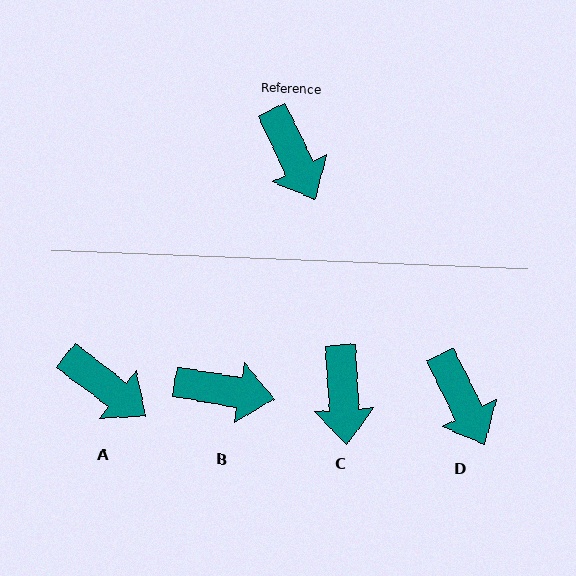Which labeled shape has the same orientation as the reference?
D.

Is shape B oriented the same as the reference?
No, it is off by about 54 degrees.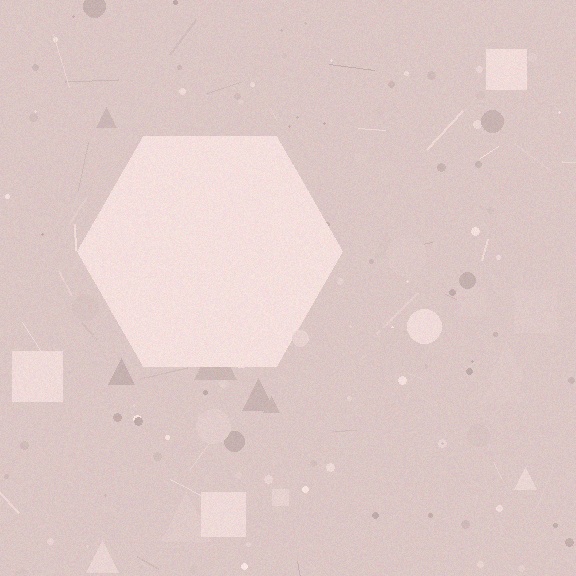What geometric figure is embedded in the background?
A hexagon is embedded in the background.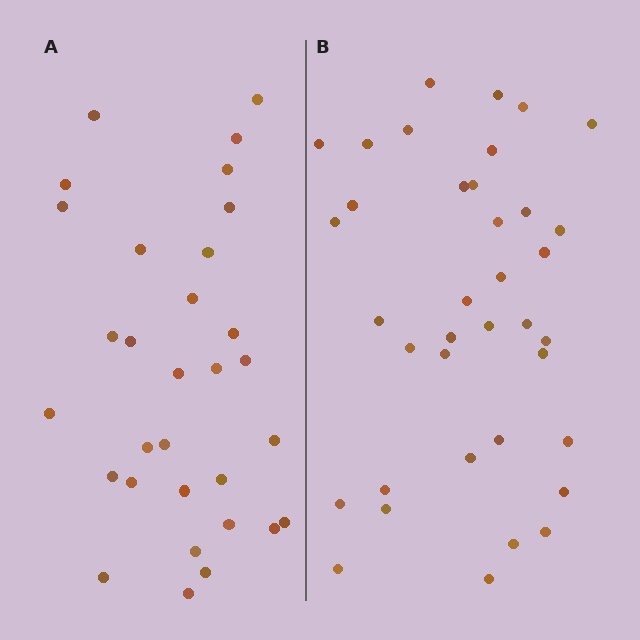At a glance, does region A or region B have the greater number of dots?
Region B (the right region) has more dots.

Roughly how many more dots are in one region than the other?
Region B has about 6 more dots than region A.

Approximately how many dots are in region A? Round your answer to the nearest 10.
About 30 dots. (The exact count is 31, which rounds to 30.)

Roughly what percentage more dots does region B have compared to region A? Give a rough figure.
About 20% more.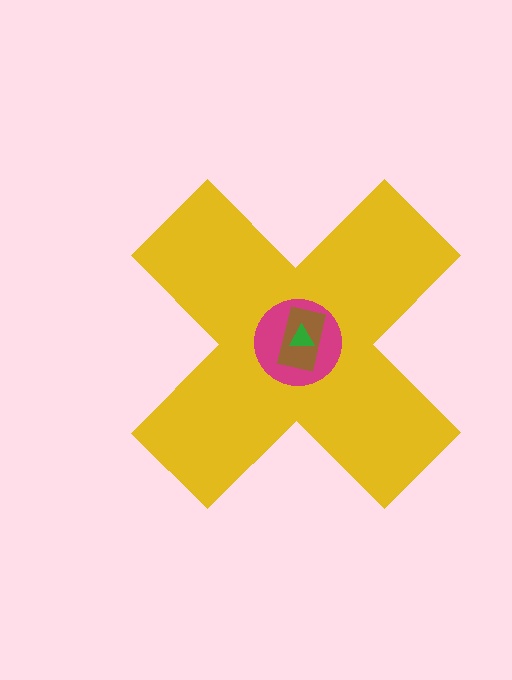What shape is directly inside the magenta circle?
The brown rectangle.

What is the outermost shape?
The yellow cross.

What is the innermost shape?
The green triangle.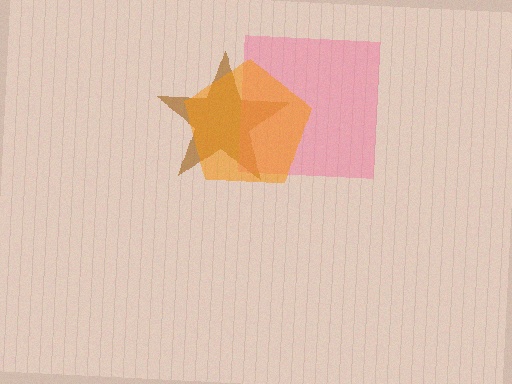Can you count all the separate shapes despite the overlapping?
Yes, there are 3 separate shapes.